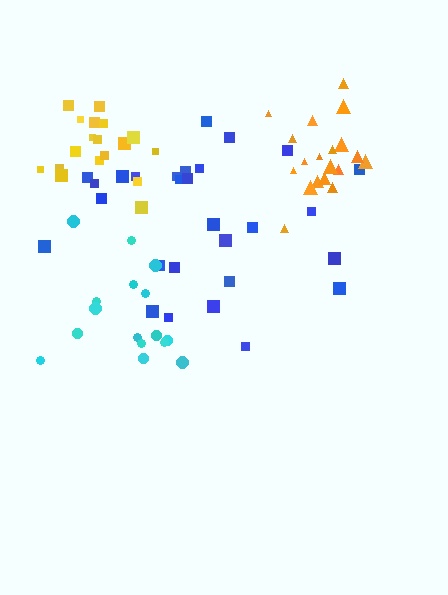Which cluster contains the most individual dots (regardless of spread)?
Blue (28).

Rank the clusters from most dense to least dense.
orange, yellow, cyan, blue.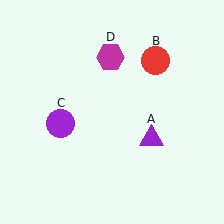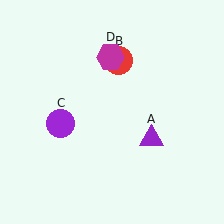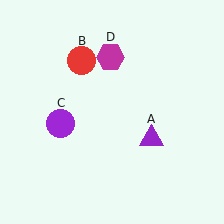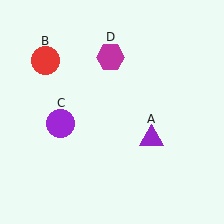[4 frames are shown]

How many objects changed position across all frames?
1 object changed position: red circle (object B).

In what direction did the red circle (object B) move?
The red circle (object B) moved left.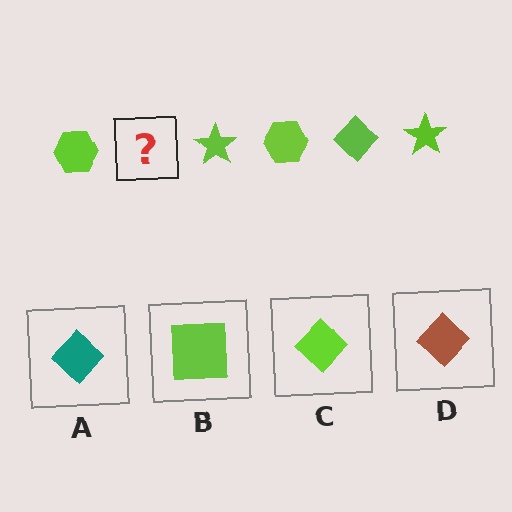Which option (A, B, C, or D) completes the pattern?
C.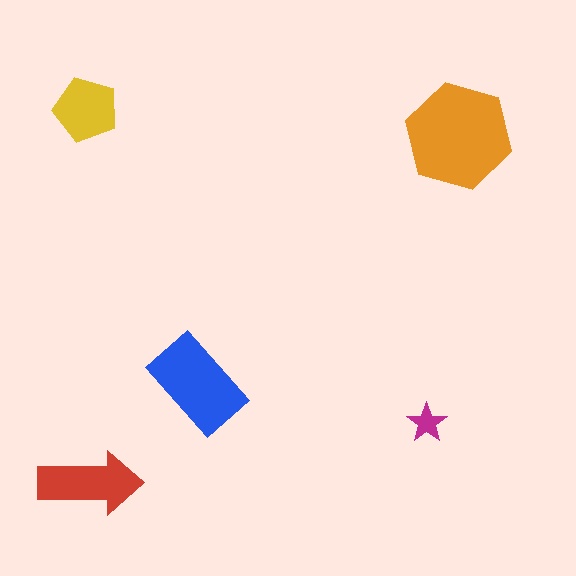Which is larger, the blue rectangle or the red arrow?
The blue rectangle.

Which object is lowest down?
The red arrow is bottommost.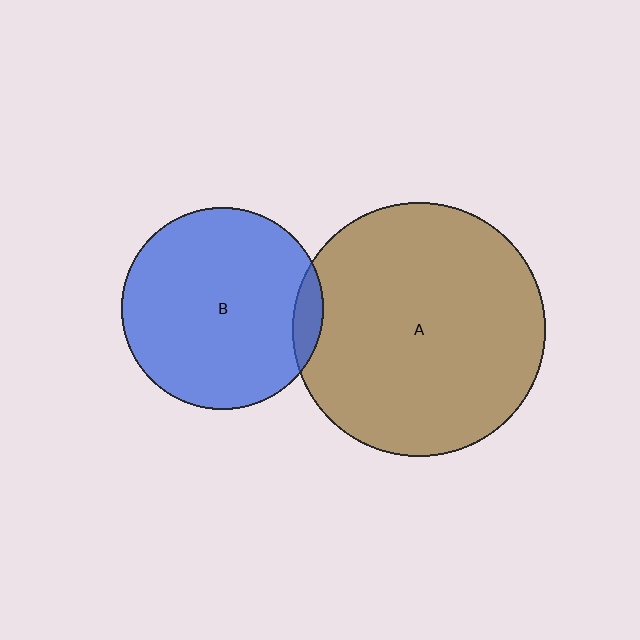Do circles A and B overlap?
Yes.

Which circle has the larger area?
Circle A (brown).